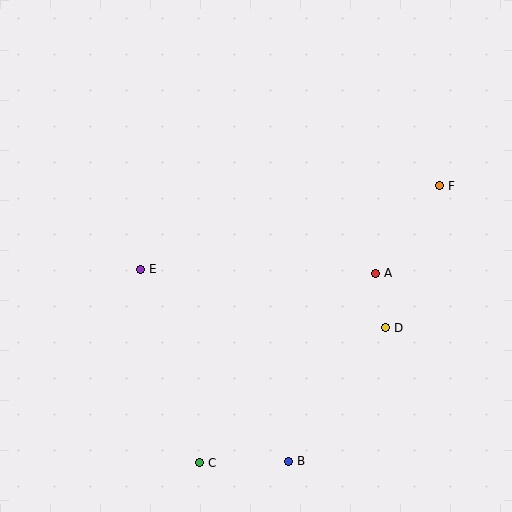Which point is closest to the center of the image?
Point E at (141, 269) is closest to the center.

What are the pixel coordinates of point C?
Point C is at (200, 463).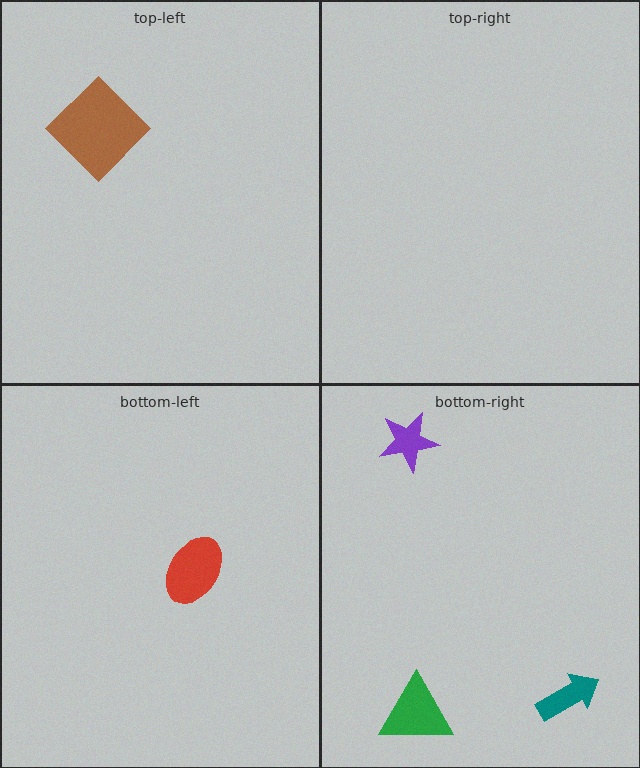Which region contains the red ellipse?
The bottom-left region.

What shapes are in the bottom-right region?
The green triangle, the purple star, the teal arrow.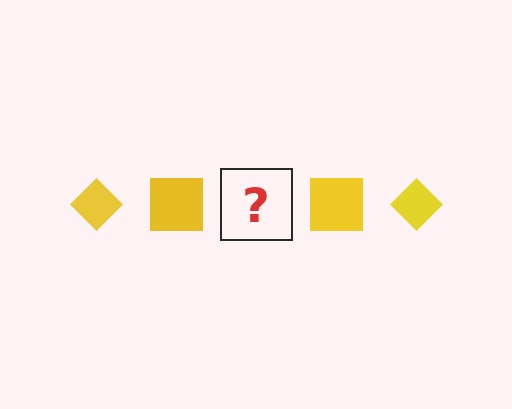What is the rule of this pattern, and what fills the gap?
The rule is that the pattern cycles through diamond, square shapes in yellow. The gap should be filled with a yellow diamond.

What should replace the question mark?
The question mark should be replaced with a yellow diamond.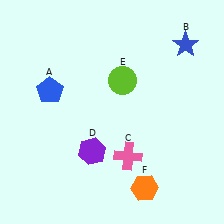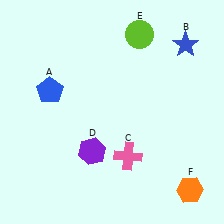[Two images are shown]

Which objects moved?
The objects that moved are: the lime circle (E), the orange hexagon (F).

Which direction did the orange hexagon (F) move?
The orange hexagon (F) moved right.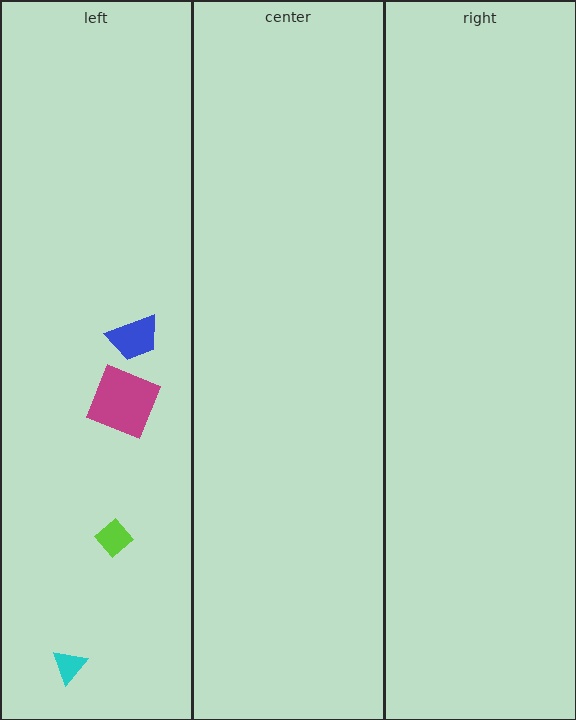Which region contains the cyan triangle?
The left region.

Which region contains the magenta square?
The left region.